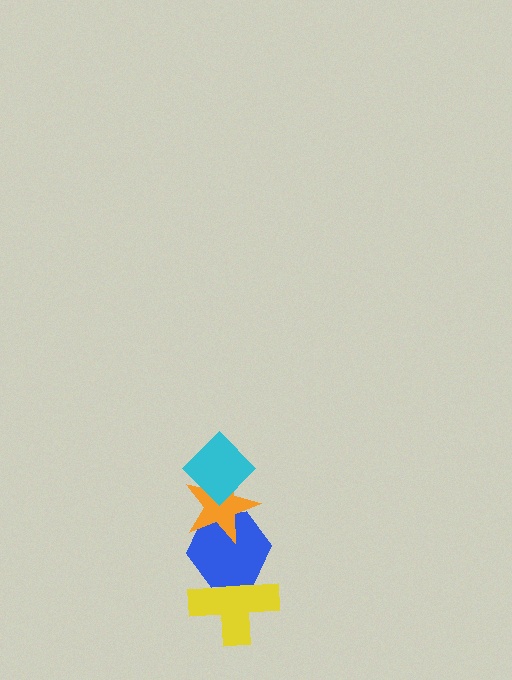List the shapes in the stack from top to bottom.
From top to bottom: the cyan diamond, the orange star, the blue hexagon, the yellow cross.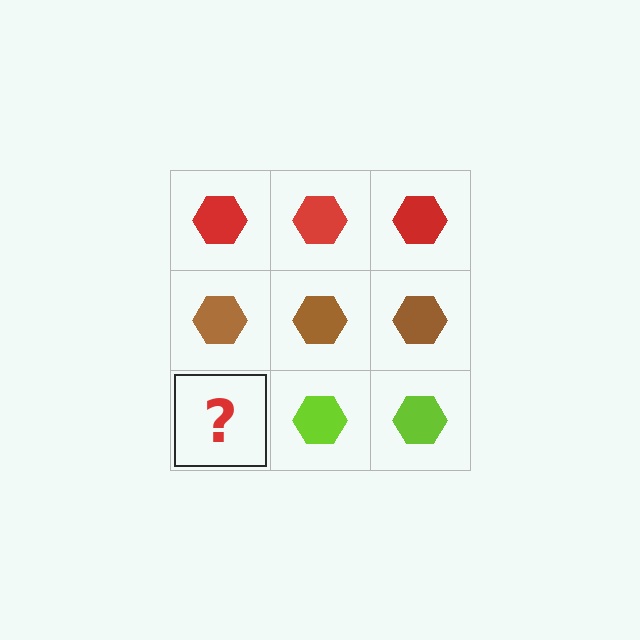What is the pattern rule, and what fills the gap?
The rule is that each row has a consistent color. The gap should be filled with a lime hexagon.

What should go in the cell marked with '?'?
The missing cell should contain a lime hexagon.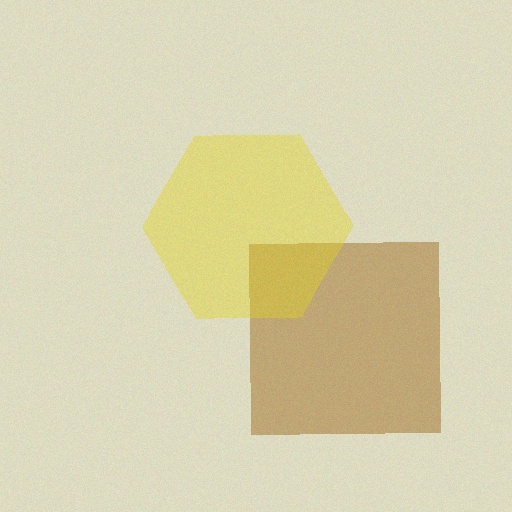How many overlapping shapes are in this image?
There are 2 overlapping shapes in the image.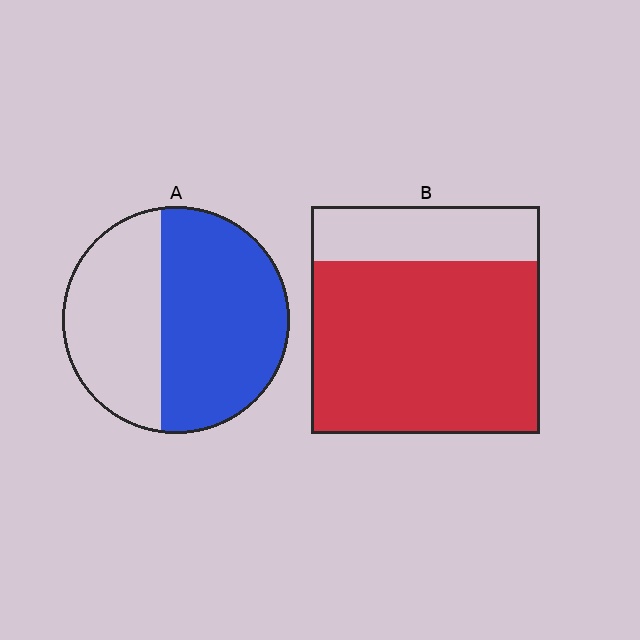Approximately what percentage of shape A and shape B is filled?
A is approximately 60% and B is approximately 75%.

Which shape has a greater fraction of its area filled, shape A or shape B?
Shape B.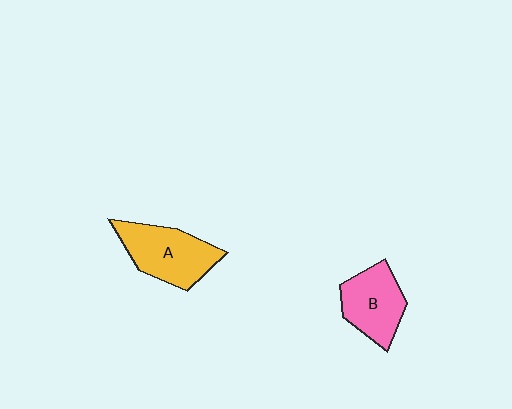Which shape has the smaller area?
Shape B (pink).